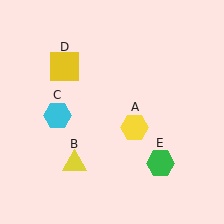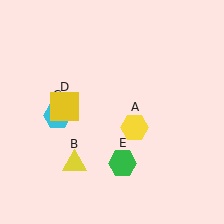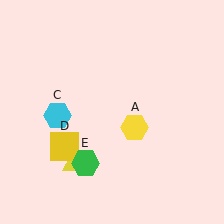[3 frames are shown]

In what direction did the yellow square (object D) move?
The yellow square (object D) moved down.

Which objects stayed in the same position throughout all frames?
Yellow hexagon (object A) and yellow triangle (object B) and cyan hexagon (object C) remained stationary.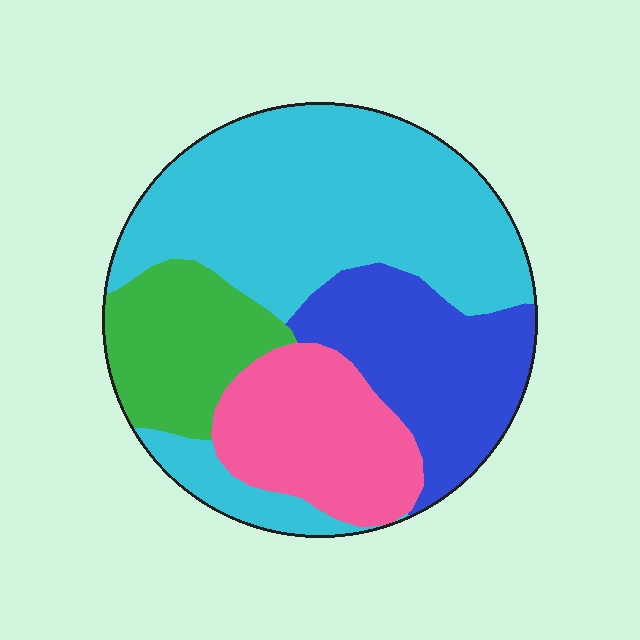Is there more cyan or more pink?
Cyan.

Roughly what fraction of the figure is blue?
Blue covers roughly 20% of the figure.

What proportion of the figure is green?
Green takes up about one sixth (1/6) of the figure.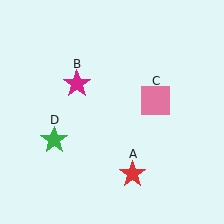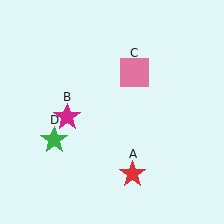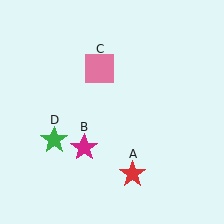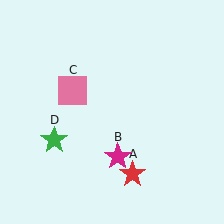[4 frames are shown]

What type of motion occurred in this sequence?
The magenta star (object B), pink square (object C) rotated counterclockwise around the center of the scene.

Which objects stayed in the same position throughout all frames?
Red star (object A) and green star (object D) remained stationary.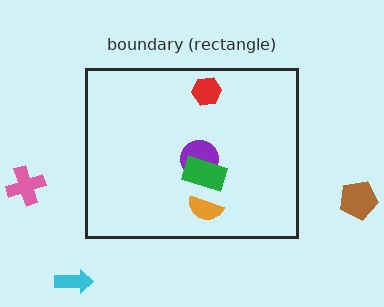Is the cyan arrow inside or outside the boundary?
Outside.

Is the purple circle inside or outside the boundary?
Inside.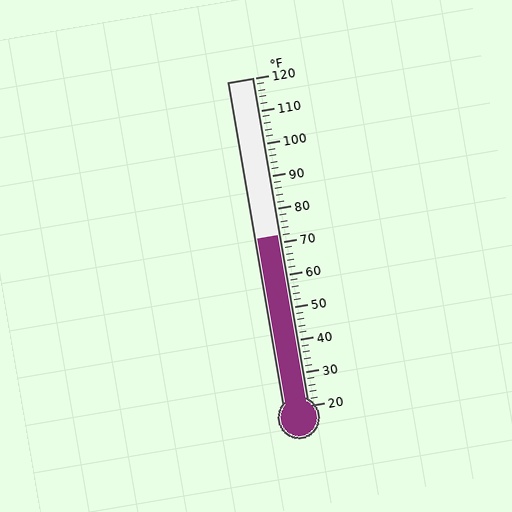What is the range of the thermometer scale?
The thermometer scale ranges from 20°F to 120°F.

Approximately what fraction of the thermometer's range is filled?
The thermometer is filled to approximately 50% of its range.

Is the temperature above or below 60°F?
The temperature is above 60°F.